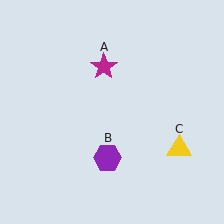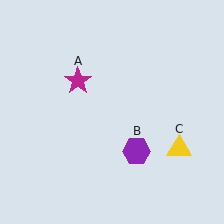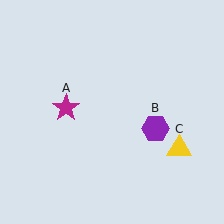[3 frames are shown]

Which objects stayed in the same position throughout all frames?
Yellow triangle (object C) remained stationary.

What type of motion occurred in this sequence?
The magenta star (object A), purple hexagon (object B) rotated counterclockwise around the center of the scene.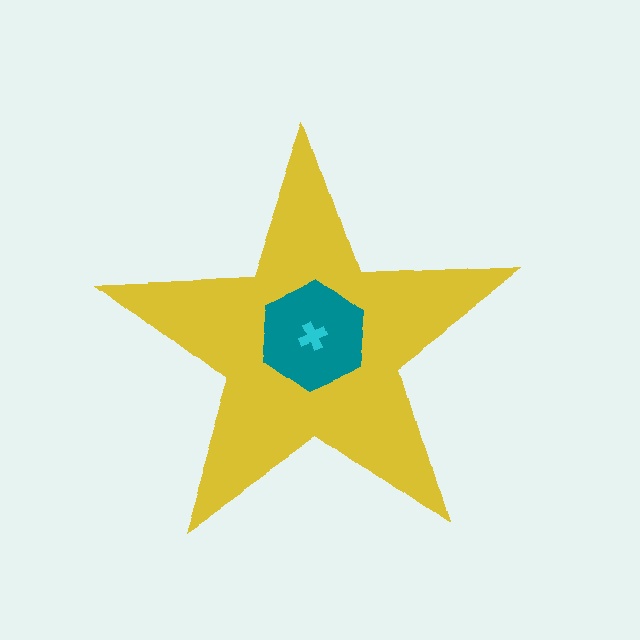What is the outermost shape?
The yellow star.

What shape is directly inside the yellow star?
The teal hexagon.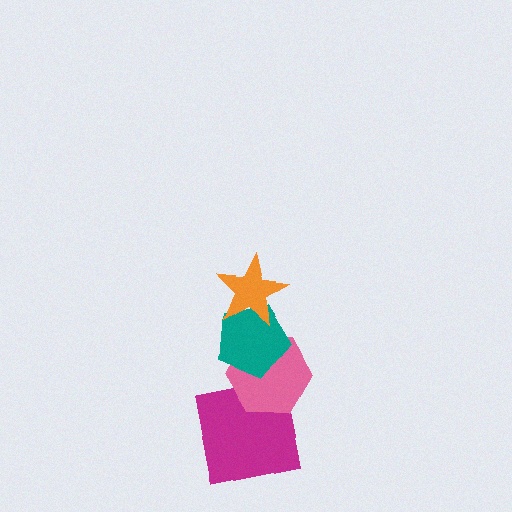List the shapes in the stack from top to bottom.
From top to bottom: the orange star, the teal pentagon, the pink hexagon, the magenta square.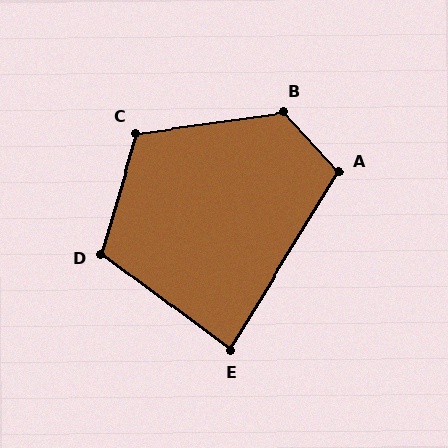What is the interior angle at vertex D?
Approximately 111 degrees (obtuse).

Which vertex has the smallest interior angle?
E, at approximately 85 degrees.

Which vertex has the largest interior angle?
B, at approximately 125 degrees.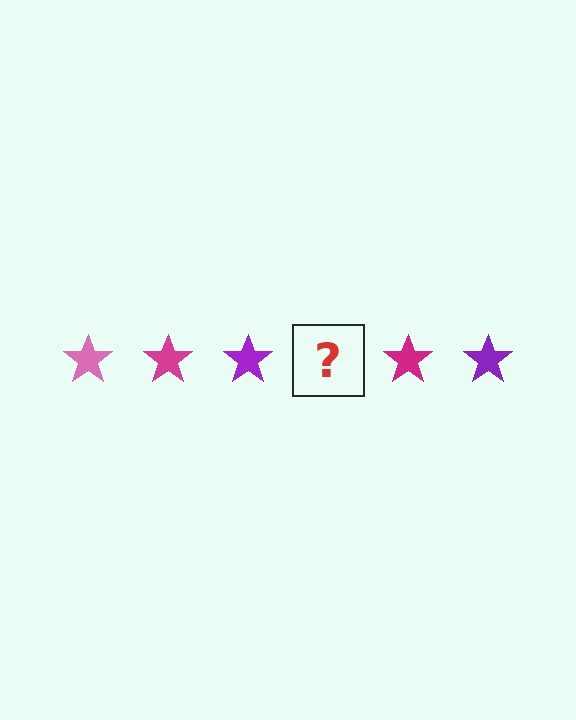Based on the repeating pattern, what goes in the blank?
The blank should be a pink star.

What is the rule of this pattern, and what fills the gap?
The rule is that the pattern cycles through pink, magenta, purple stars. The gap should be filled with a pink star.